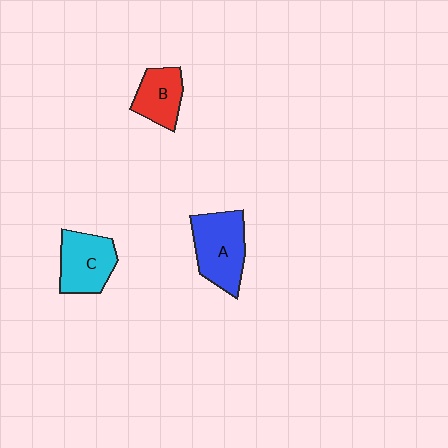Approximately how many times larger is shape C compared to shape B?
Approximately 1.3 times.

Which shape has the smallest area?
Shape B (red).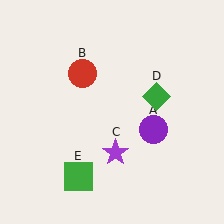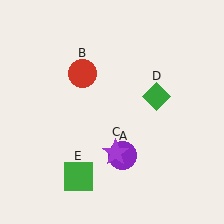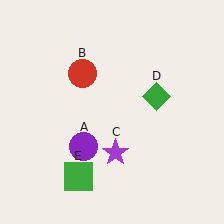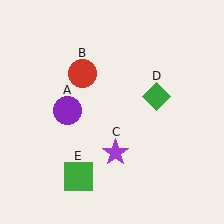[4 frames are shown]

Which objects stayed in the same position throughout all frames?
Red circle (object B) and purple star (object C) and green diamond (object D) and green square (object E) remained stationary.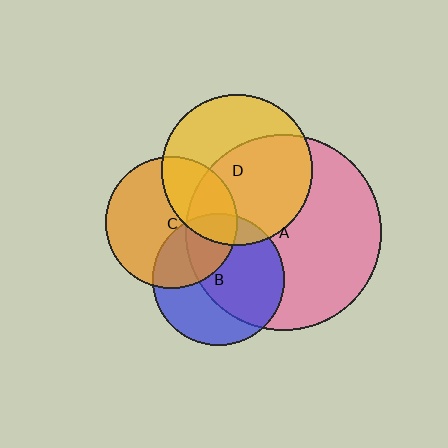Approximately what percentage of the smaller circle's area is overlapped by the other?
Approximately 35%.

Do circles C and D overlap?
Yes.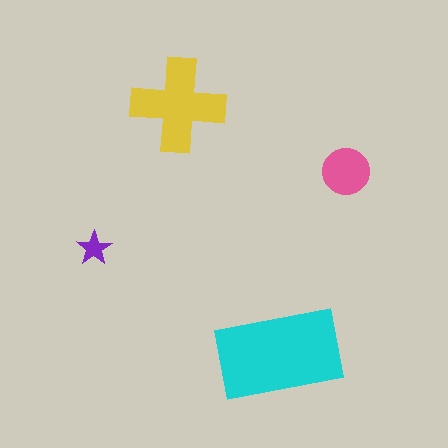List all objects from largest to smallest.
The cyan rectangle, the yellow cross, the pink circle, the purple star.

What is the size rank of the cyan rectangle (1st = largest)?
1st.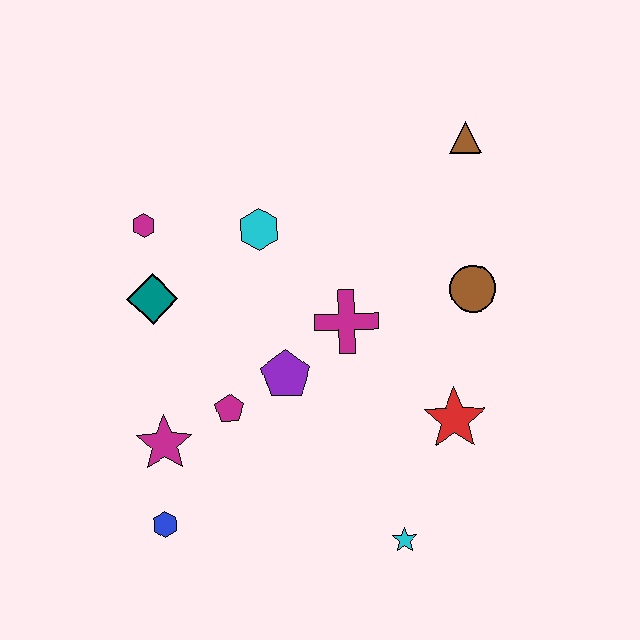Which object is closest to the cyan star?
The red star is closest to the cyan star.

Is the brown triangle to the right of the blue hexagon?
Yes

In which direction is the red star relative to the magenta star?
The red star is to the right of the magenta star.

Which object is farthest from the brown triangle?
The blue hexagon is farthest from the brown triangle.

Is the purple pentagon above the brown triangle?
No